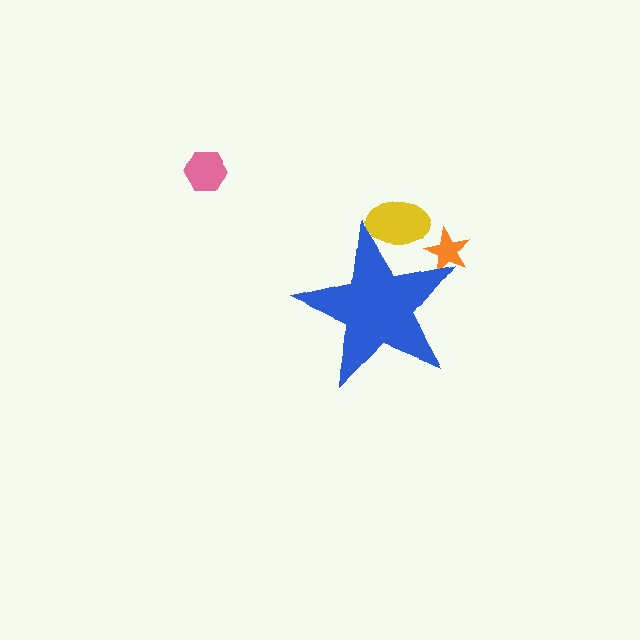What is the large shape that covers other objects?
A blue star.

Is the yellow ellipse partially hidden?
Yes, the yellow ellipse is partially hidden behind the blue star.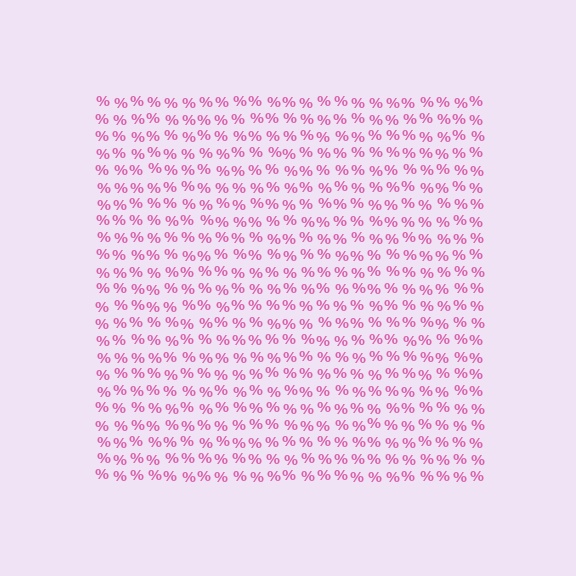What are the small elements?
The small elements are percent signs.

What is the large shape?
The large shape is a square.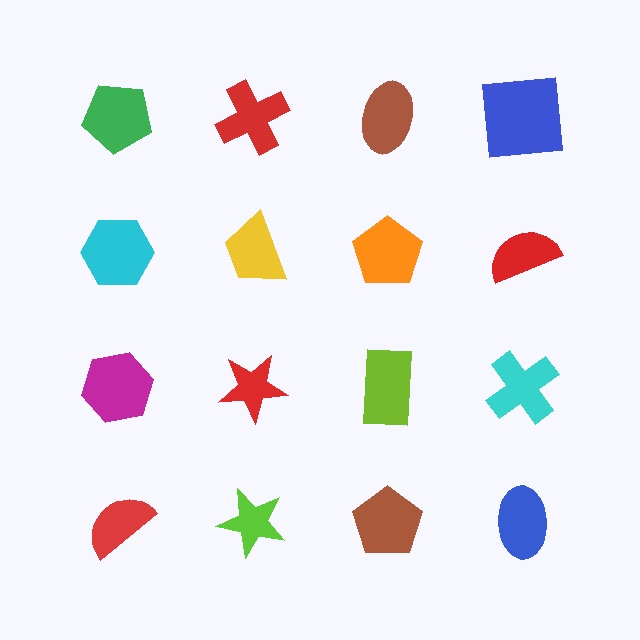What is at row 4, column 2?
A lime star.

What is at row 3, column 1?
A magenta hexagon.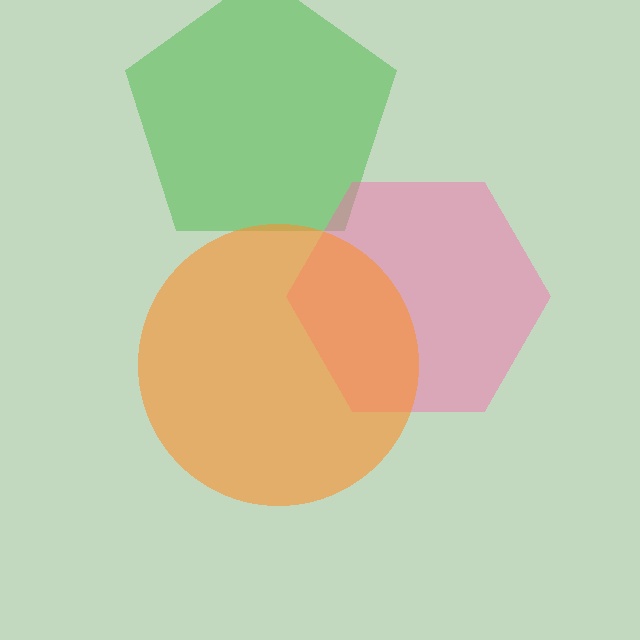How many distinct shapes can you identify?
There are 3 distinct shapes: a green pentagon, a pink hexagon, an orange circle.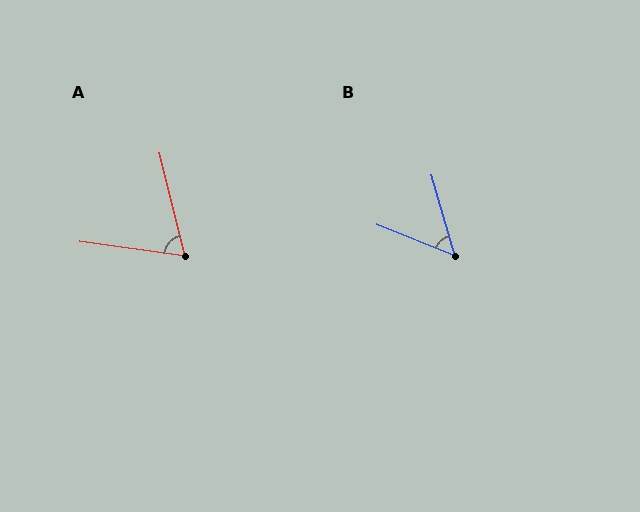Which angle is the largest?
A, at approximately 68 degrees.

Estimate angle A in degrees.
Approximately 68 degrees.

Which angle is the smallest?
B, at approximately 52 degrees.